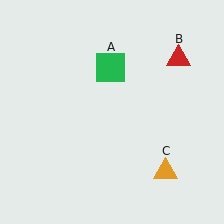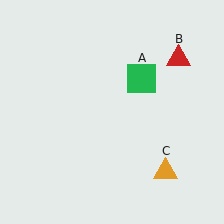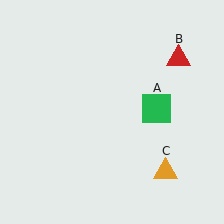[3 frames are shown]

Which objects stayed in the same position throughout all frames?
Red triangle (object B) and orange triangle (object C) remained stationary.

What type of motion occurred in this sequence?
The green square (object A) rotated clockwise around the center of the scene.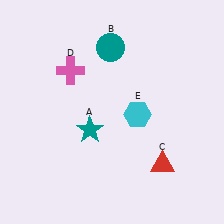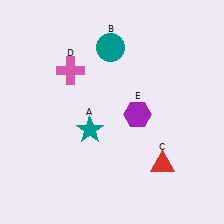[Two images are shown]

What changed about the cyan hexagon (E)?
In Image 1, E is cyan. In Image 2, it changed to purple.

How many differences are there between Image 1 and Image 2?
There is 1 difference between the two images.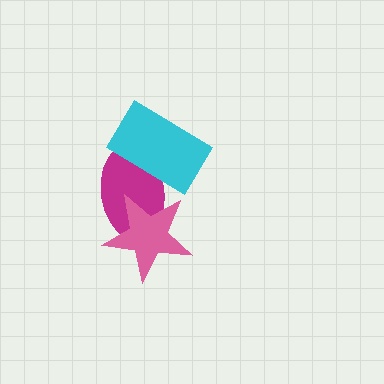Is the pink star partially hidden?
No, no other shape covers it.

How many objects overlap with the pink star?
1 object overlaps with the pink star.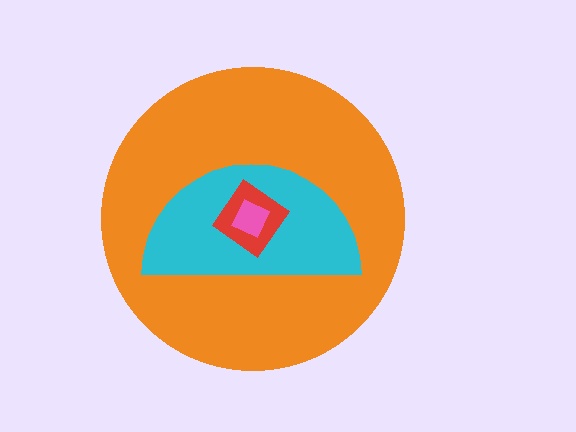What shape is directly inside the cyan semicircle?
The red diamond.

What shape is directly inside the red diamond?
The pink diamond.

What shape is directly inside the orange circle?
The cyan semicircle.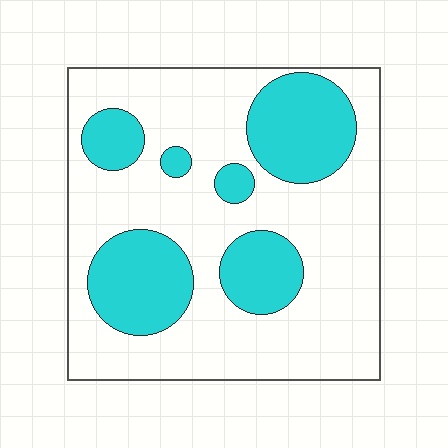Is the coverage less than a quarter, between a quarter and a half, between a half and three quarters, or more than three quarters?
Between a quarter and a half.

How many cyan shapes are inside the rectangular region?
6.